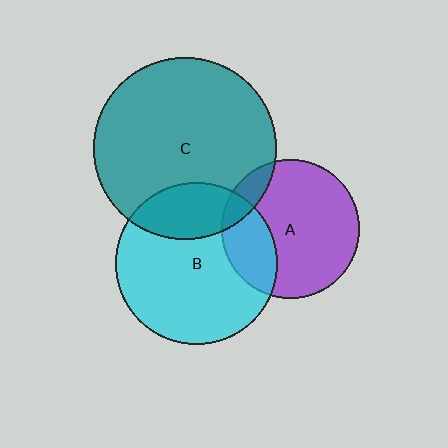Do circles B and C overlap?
Yes.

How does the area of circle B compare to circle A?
Approximately 1.4 times.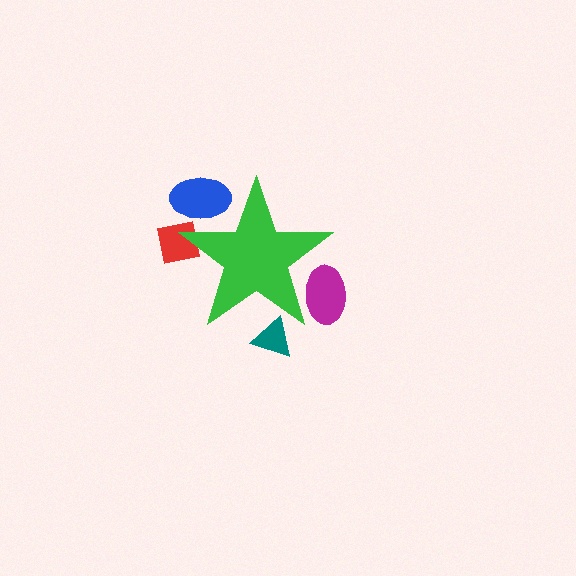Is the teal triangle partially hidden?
Yes, the teal triangle is partially hidden behind the green star.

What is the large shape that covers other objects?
A green star.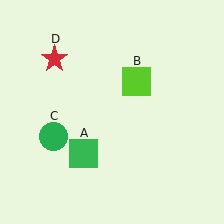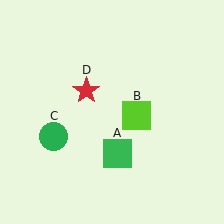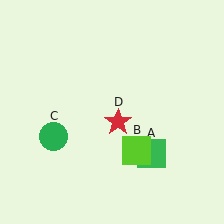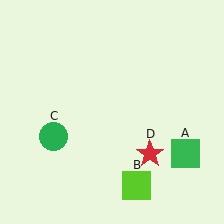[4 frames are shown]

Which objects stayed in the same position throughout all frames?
Green circle (object C) remained stationary.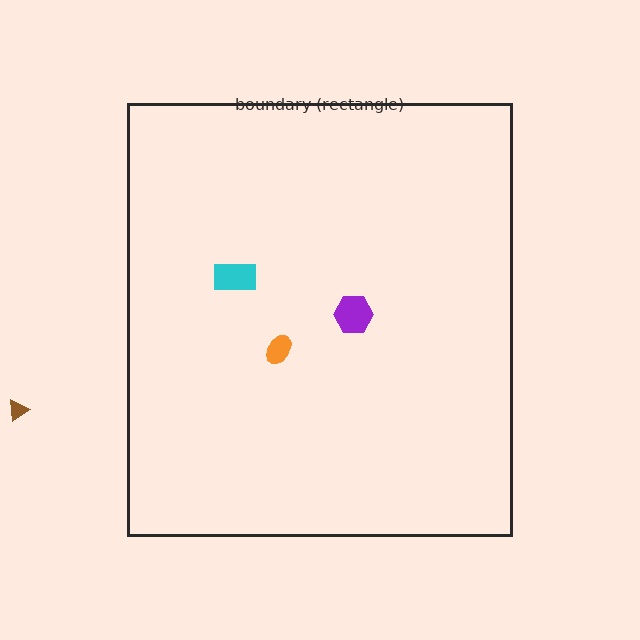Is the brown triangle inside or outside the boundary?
Outside.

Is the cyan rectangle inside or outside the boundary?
Inside.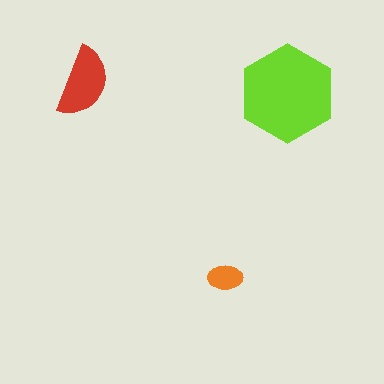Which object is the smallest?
The orange ellipse.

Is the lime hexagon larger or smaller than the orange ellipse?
Larger.